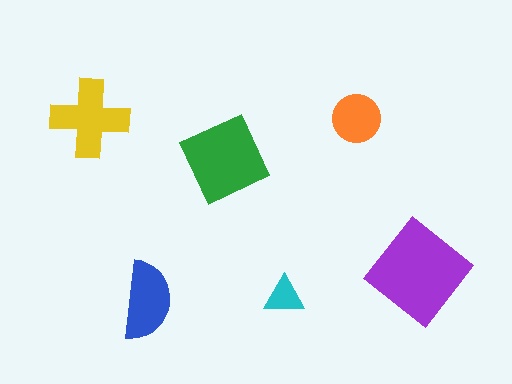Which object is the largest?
The purple diamond.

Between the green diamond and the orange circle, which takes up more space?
The green diamond.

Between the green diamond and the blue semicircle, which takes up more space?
The green diamond.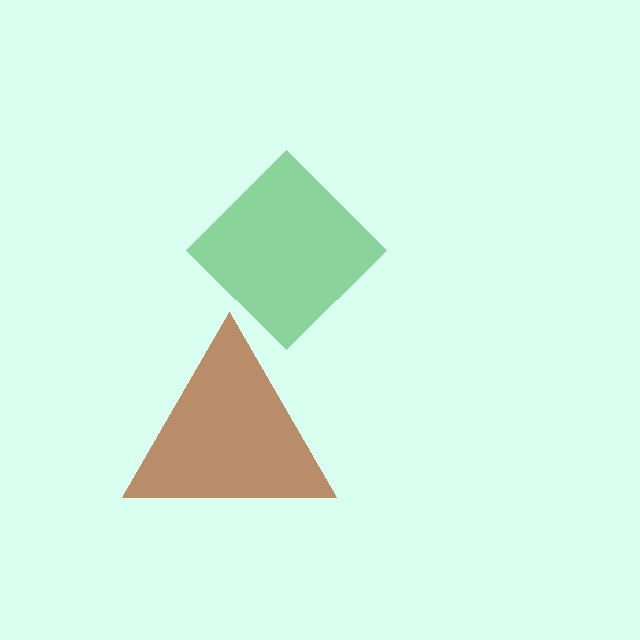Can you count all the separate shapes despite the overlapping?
Yes, there are 2 separate shapes.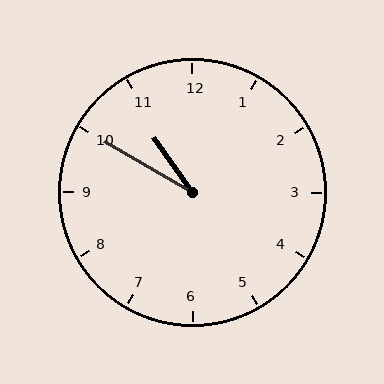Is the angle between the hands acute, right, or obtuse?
It is acute.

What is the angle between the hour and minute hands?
Approximately 25 degrees.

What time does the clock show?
10:50.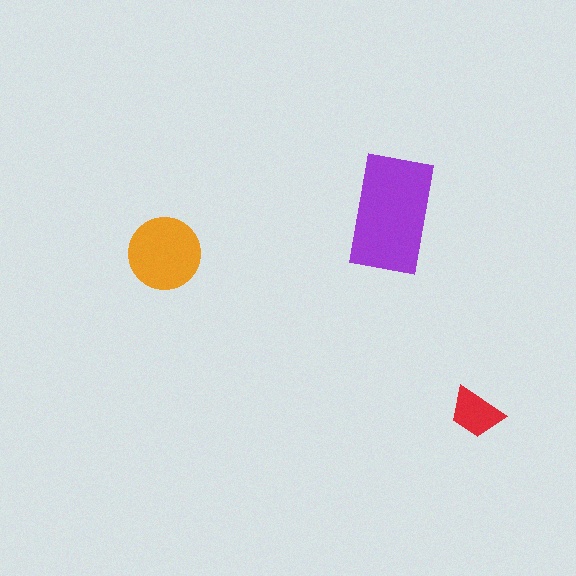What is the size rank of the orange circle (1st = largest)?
2nd.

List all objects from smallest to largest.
The red trapezoid, the orange circle, the purple rectangle.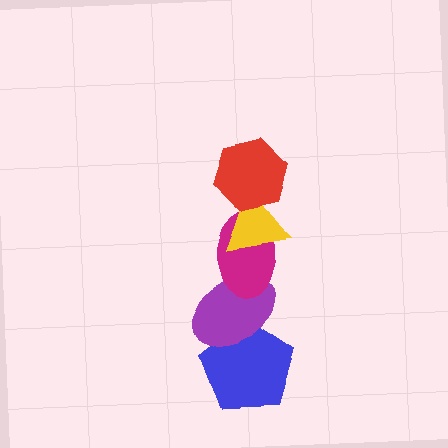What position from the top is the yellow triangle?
The yellow triangle is 2nd from the top.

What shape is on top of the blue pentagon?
The purple ellipse is on top of the blue pentagon.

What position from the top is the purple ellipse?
The purple ellipse is 4th from the top.